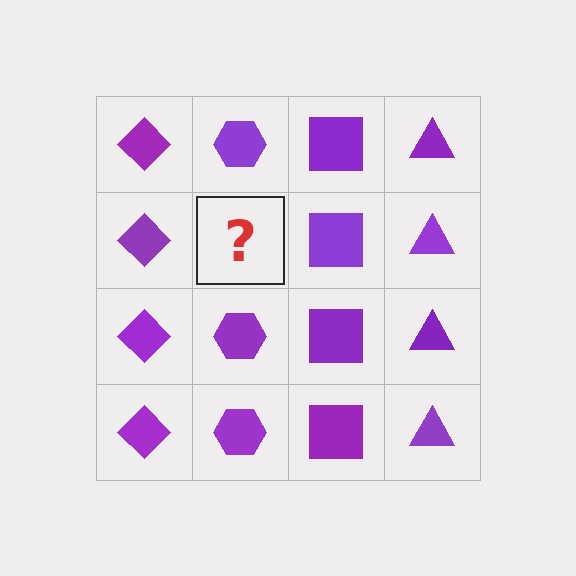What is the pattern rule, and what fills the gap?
The rule is that each column has a consistent shape. The gap should be filled with a purple hexagon.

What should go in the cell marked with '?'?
The missing cell should contain a purple hexagon.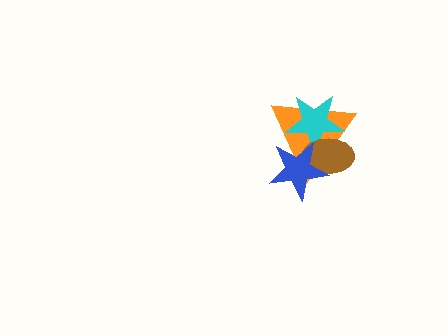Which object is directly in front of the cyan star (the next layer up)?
The brown ellipse is directly in front of the cyan star.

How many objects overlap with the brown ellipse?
3 objects overlap with the brown ellipse.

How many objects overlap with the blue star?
3 objects overlap with the blue star.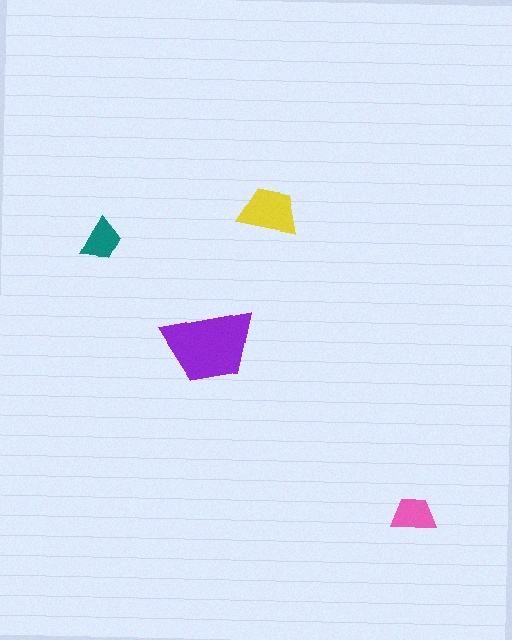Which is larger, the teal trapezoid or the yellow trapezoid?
The yellow one.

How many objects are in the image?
There are 4 objects in the image.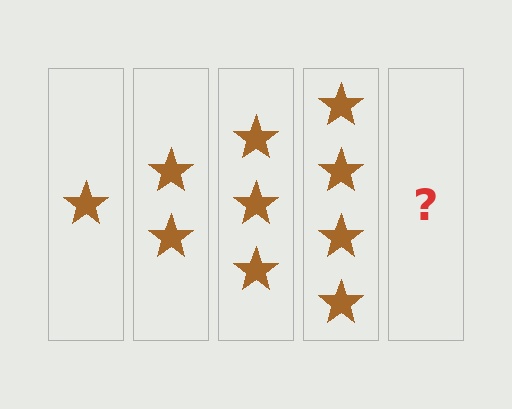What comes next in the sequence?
The next element should be 5 stars.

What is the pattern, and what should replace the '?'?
The pattern is that each step adds one more star. The '?' should be 5 stars.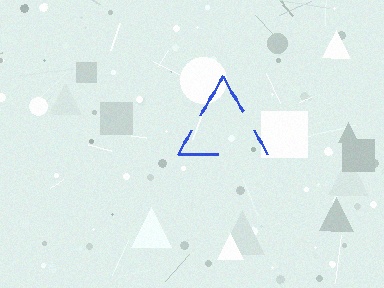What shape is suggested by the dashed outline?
The dashed outline suggests a triangle.